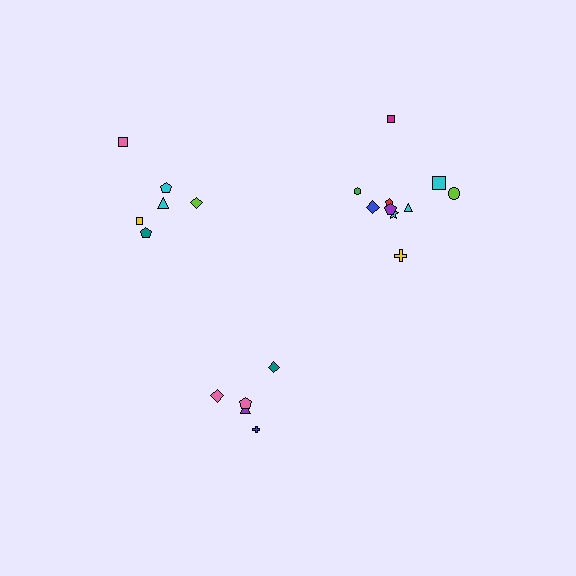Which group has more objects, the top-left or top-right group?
The top-right group.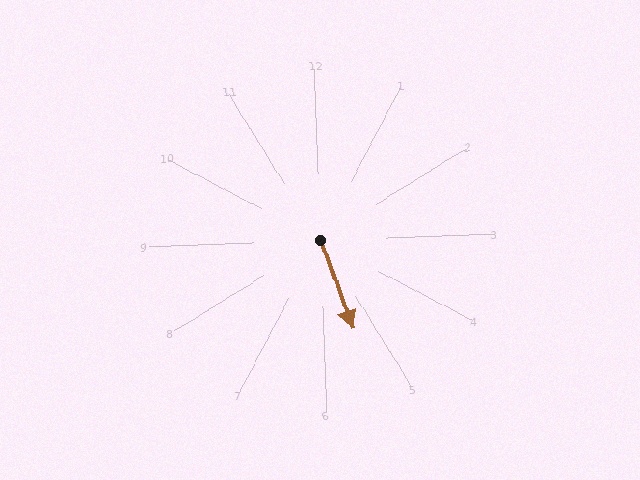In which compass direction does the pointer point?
South.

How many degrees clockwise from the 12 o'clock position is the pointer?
Approximately 162 degrees.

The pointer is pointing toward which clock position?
Roughly 5 o'clock.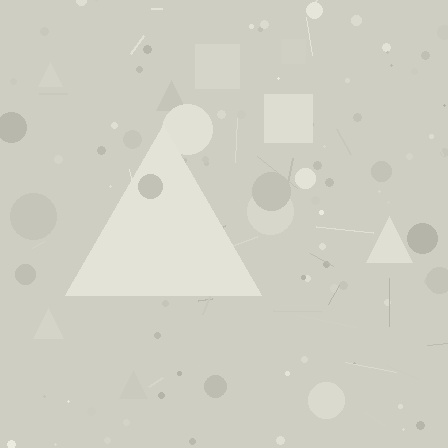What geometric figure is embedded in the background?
A triangle is embedded in the background.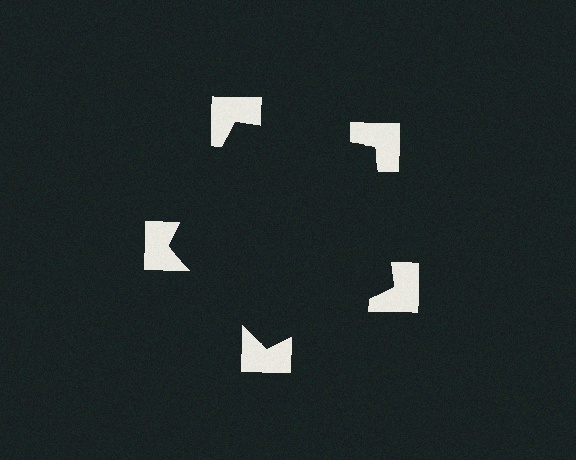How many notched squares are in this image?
There are 5 — one at each vertex of the illusory pentagon.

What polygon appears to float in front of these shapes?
An illusory pentagon — its edges are inferred from the aligned wedge cuts in the notched squares, not physically drawn.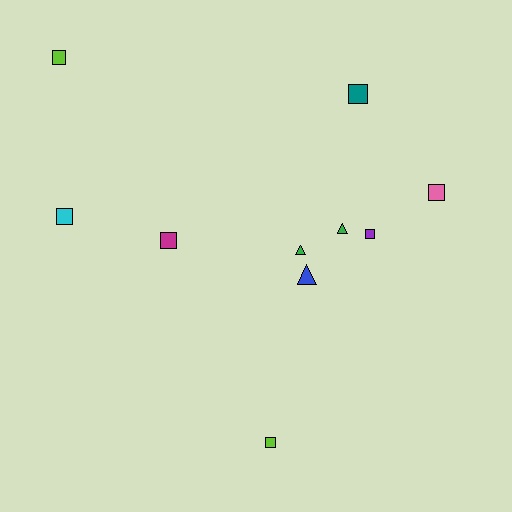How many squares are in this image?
There are 7 squares.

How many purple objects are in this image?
There is 1 purple object.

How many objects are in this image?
There are 10 objects.